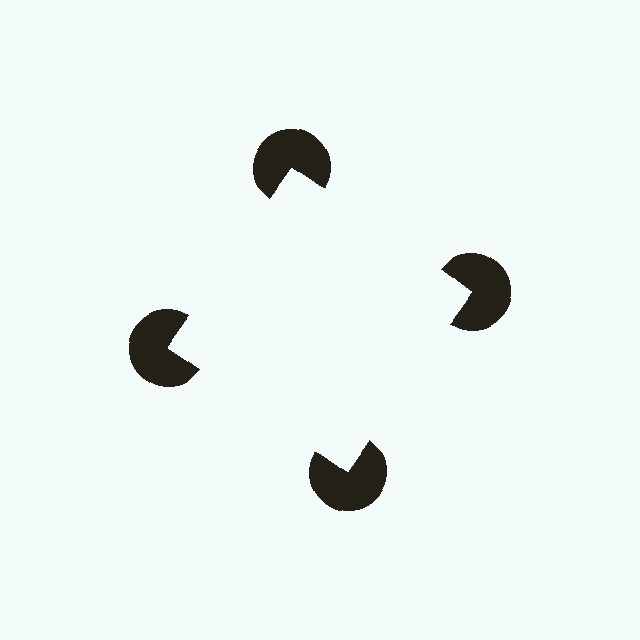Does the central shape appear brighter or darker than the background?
It typically appears slightly brighter than the background, even though no actual brightness change is drawn.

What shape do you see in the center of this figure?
An illusory square — its edges are inferred from the aligned wedge cuts in the pac-man discs, not physically drawn.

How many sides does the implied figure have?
4 sides.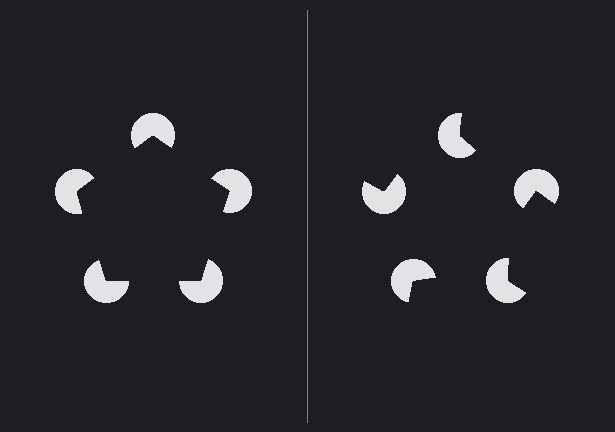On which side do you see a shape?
An illusory pentagon appears on the left side. On the right side the wedge cuts are rotated, so no coherent shape forms.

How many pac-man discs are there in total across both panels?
10 — 5 on each side.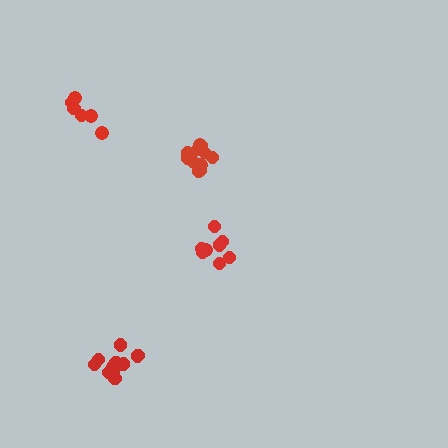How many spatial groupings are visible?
There are 4 spatial groupings.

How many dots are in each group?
Group 1: 8 dots, Group 2: 12 dots, Group 3: 6 dots, Group 4: 11 dots (37 total).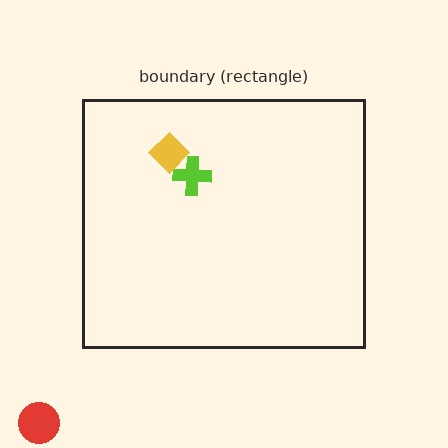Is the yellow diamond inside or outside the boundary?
Inside.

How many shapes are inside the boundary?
2 inside, 1 outside.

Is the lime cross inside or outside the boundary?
Inside.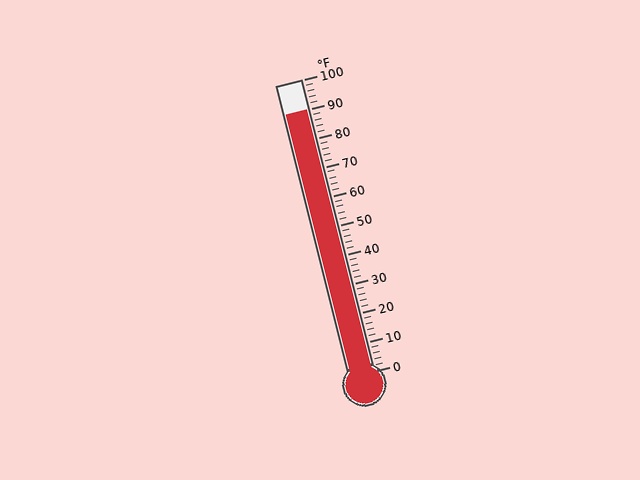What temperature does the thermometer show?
The thermometer shows approximately 90°F.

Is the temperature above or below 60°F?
The temperature is above 60°F.